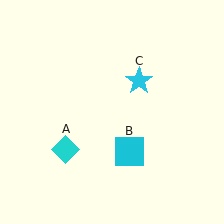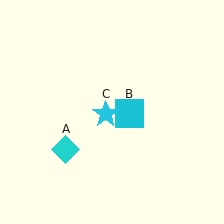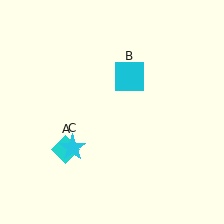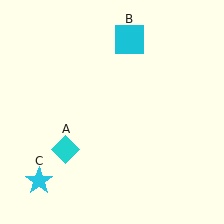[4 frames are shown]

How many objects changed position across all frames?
2 objects changed position: cyan square (object B), cyan star (object C).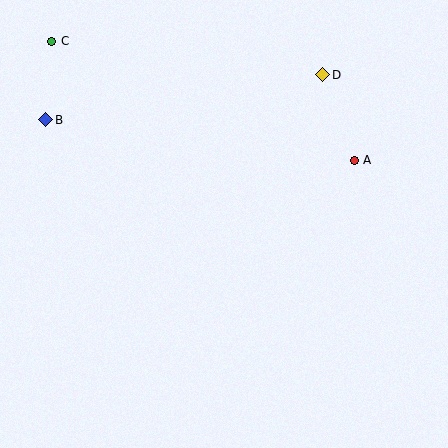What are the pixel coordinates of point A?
Point A is at (354, 160).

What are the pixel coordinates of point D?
Point D is at (323, 75).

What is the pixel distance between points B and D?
The distance between B and D is 281 pixels.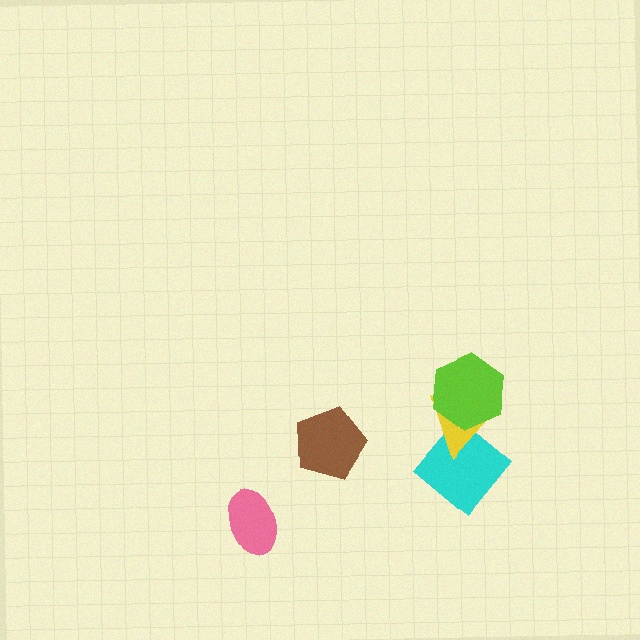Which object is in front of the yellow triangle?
The lime hexagon is in front of the yellow triangle.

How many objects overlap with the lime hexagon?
1 object overlaps with the lime hexagon.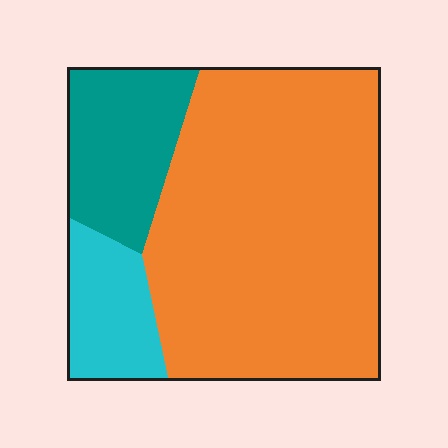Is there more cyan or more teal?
Teal.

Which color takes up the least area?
Cyan, at roughly 15%.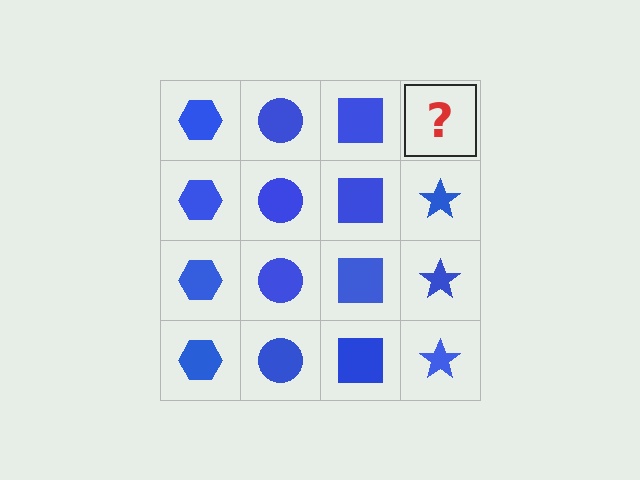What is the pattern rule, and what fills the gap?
The rule is that each column has a consistent shape. The gap should be filled with a blue star.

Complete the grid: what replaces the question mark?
The question mark should be replaced with a blue star.